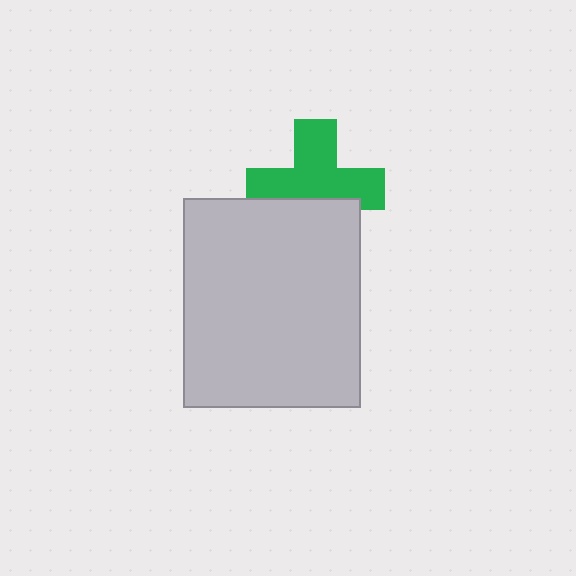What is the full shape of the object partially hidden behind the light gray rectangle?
The partially hidden object is a green cross.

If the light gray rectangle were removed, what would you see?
You would see the complete green cross.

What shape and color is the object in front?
The object in front is a light gray rectangle.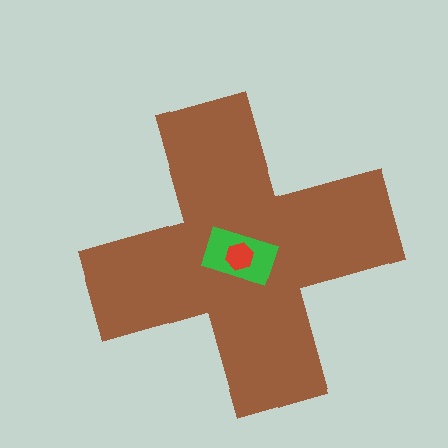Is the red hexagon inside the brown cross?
Yes.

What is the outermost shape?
The brown cross.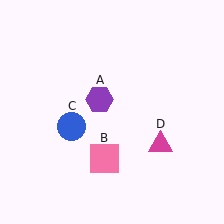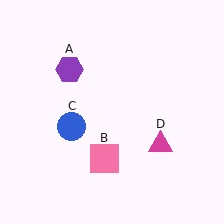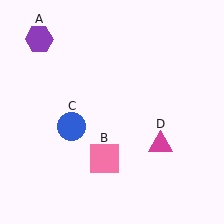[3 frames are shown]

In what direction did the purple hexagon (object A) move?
The purple hexagon (object A) moved up and to the left.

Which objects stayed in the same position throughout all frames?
Pink square (object B) and blue circle (object C) and magenta triangle (object D) remained stationary.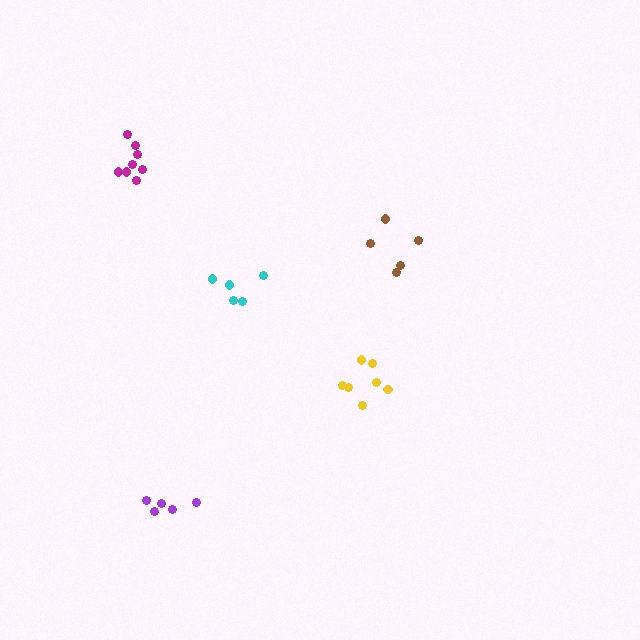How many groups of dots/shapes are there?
There are 5 groups.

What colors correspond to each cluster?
The clusters are colored: cyan, brown, yellow, magenta, purple.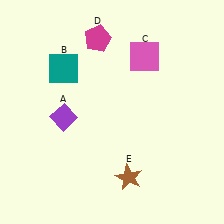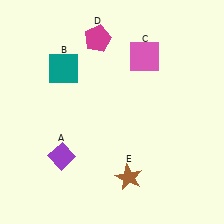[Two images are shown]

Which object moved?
The purple diamond (A) moved down.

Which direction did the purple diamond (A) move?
The purple diamond (A) moved down.